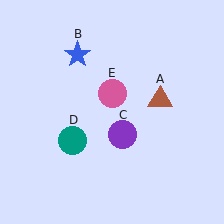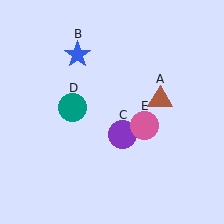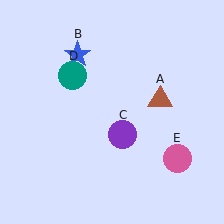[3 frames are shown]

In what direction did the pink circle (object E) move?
The pink circle (object E) moved down and to the right.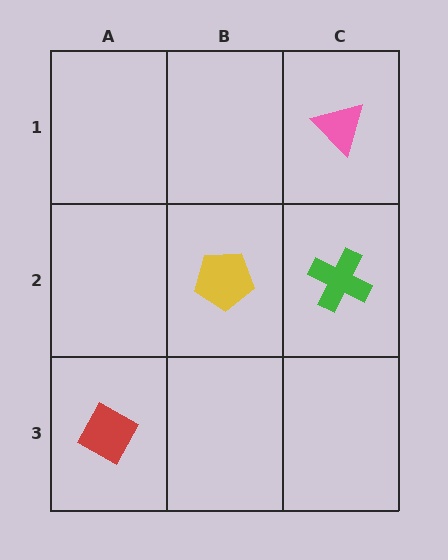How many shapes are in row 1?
1 shape.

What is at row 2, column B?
A yellow pentagon.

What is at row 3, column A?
A red diamond.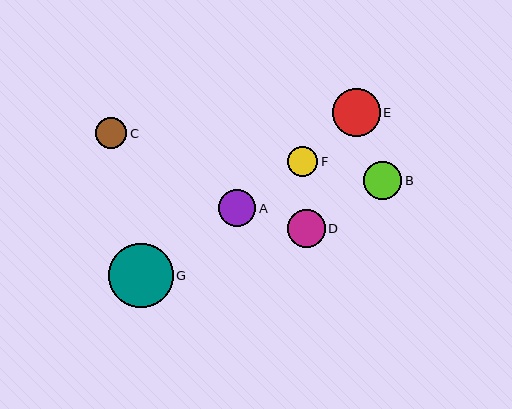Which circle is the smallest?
Circle F is the smallest with a size of approximately 30 pixels.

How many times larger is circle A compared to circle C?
Circle A is approximately 1.2 times the size of circle C.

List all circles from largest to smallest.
From largest to smallest: G, E, B, D, A, C, F.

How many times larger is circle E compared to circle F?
Circle E is approximately 1.6 times the size of circle F.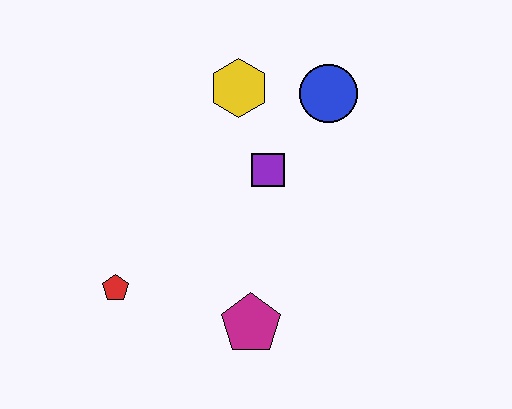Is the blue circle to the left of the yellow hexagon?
No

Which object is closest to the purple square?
The yellow hexagon is closest to the purple square.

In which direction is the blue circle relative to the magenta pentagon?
The blue circle is above the magenta pentagon.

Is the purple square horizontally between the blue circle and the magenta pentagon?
Yes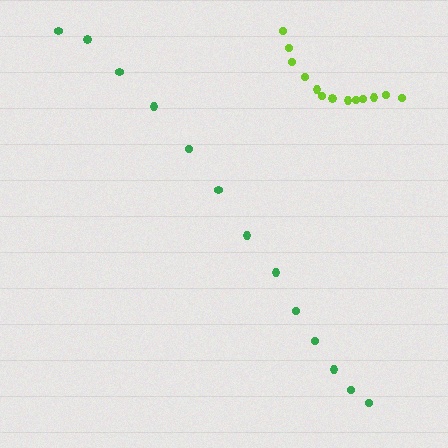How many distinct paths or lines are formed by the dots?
There are 2 distinct paths.